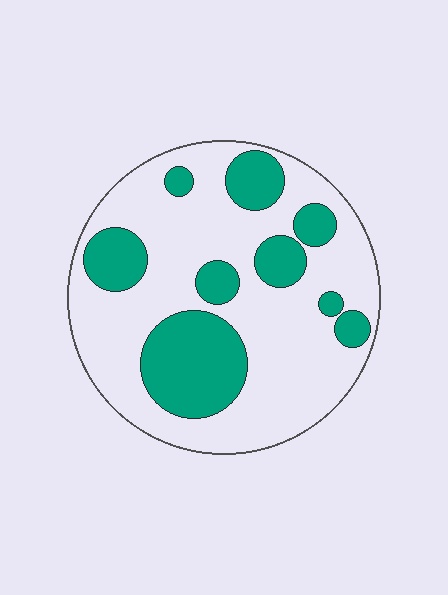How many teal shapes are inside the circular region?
9.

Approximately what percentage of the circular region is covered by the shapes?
Approximately 30%.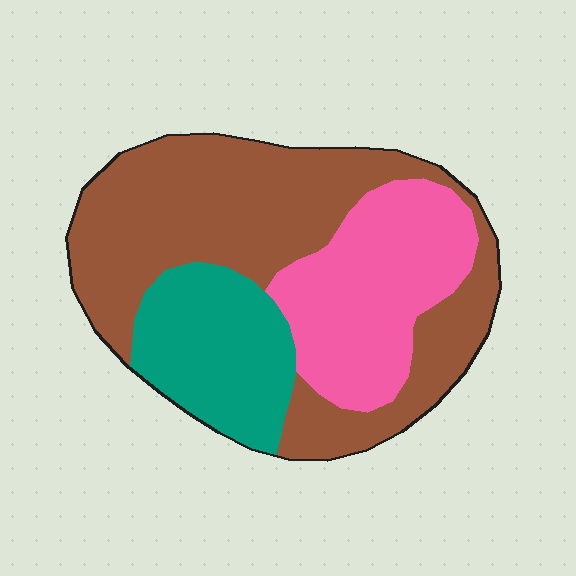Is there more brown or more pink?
Brown.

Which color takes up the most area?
Brown, at roughly 50%.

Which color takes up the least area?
Teal, at roughly 20%.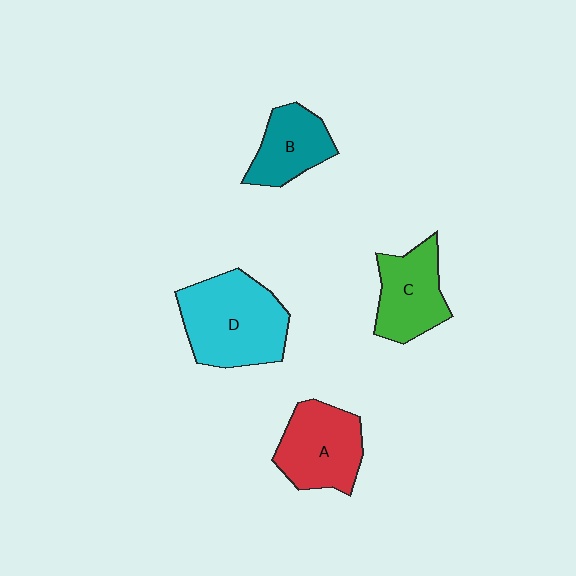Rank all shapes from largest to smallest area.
From largest to smallest: D (cyan), A (red), C (green), B (teal).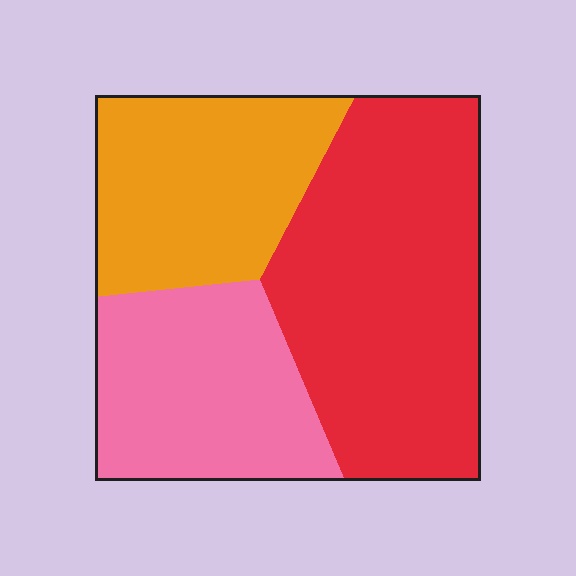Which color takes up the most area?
Red, at roughly 45%.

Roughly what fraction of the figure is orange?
Orange takes up between a sixth and a third of the figure.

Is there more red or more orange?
Red.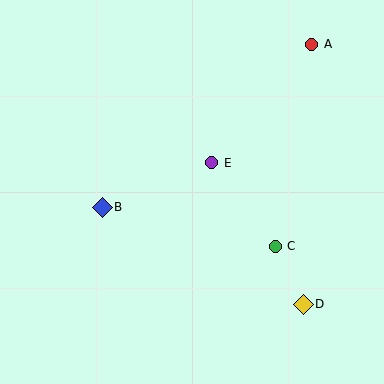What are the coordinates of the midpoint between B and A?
The midpoint between B and A is at (207, 126).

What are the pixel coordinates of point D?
Point D is at (303, 304).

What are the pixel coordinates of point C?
Point C is at (275, 246).